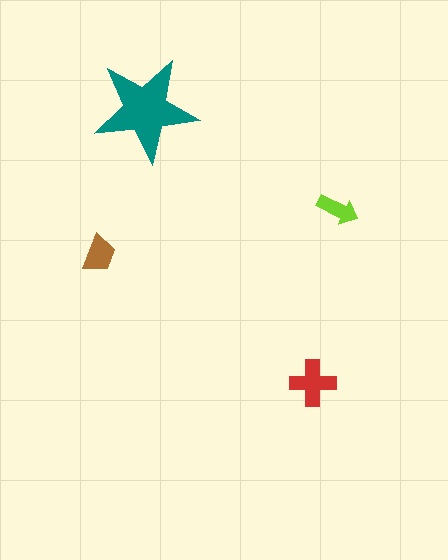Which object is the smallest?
The lime arrow.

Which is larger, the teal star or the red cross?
The teal star.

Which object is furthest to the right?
The lime arrow is rightmost.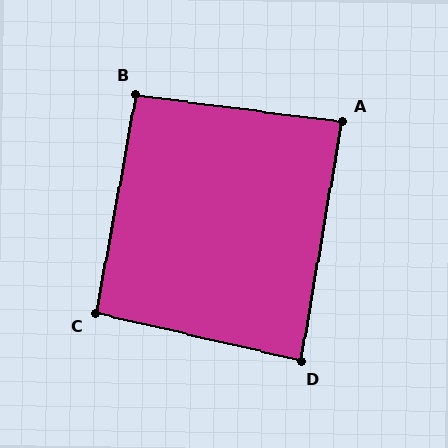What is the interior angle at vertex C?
Approximately 92 degrees (approximately right).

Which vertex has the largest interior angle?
B, at approximately 93 degrees.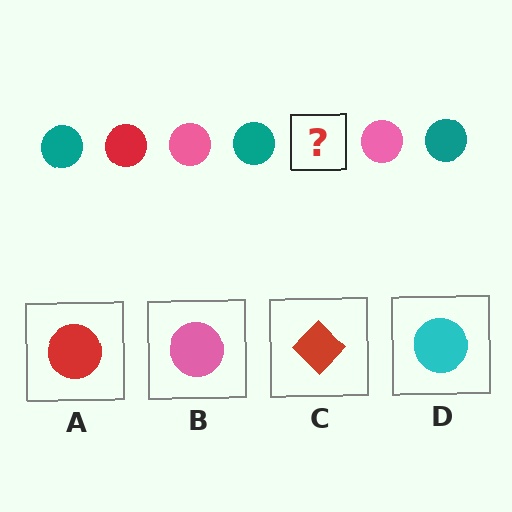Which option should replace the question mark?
Option A.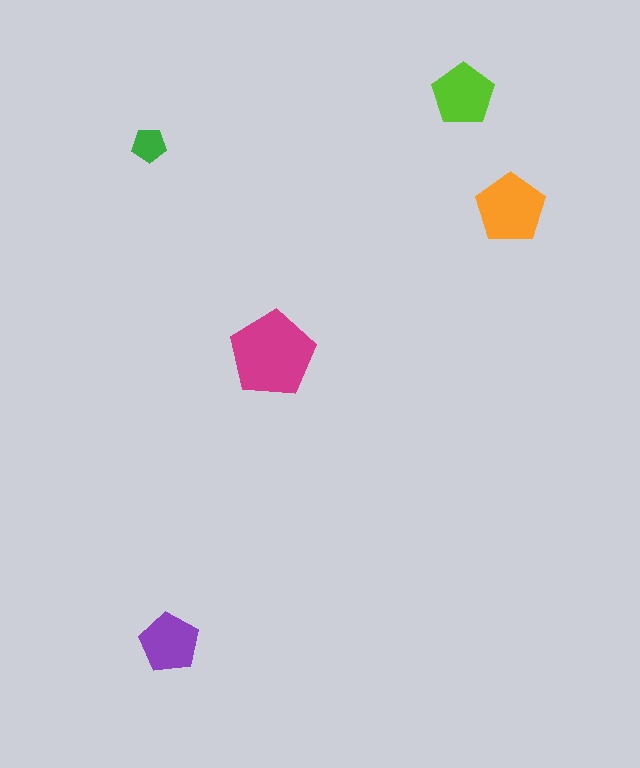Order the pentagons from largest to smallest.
the magenta one, the orange one, the lime one, the purple one, the green one.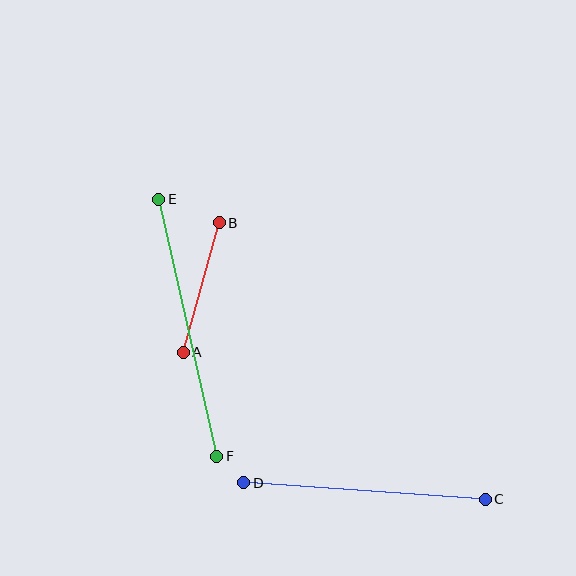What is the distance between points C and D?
The distance is approximately 242 pixels.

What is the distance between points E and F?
The distance is approximately 263 pixels.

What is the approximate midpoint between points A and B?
The midpoint is at approximately (201, 287) pixels.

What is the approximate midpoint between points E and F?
The midpoint is at approximately (188, 328) pixels.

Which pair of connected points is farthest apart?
Points E and F are farthest apart.